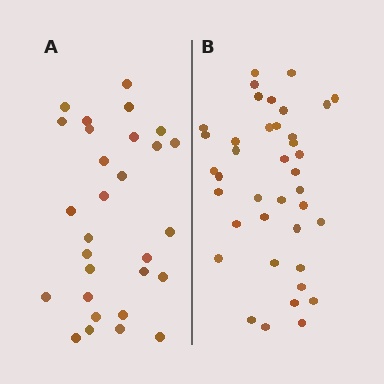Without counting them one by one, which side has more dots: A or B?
Region B (the right region) has more dots.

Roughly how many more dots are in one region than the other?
Region B has roughly 10 or so more dots than region A.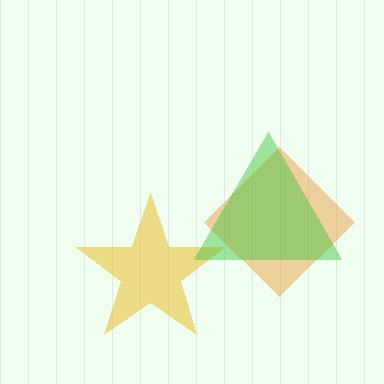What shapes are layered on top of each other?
The layered shapes are: a yellow star, an orange diamond, a green triangle.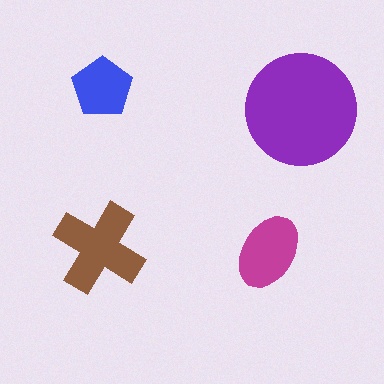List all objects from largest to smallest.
The purple circle, the brown cross, the magenta ellipse, the blue pentagon.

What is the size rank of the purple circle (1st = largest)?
1st.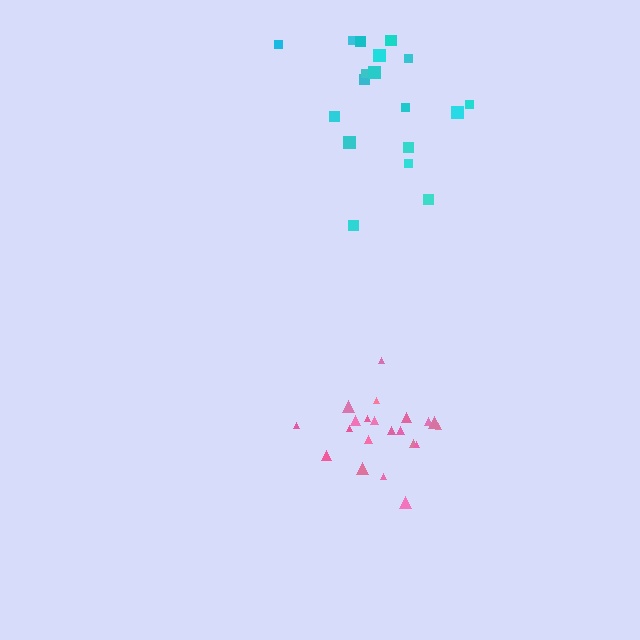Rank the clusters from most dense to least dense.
pink, cyan.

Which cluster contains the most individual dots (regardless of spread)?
Pink (21).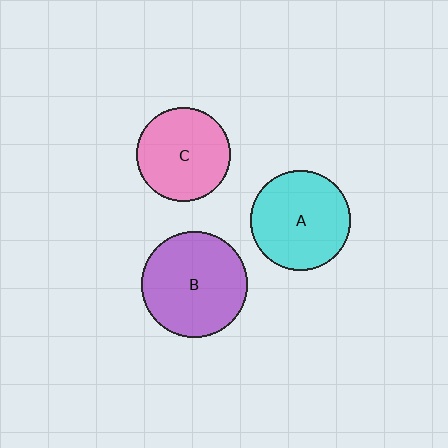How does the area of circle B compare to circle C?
Approximately 1.3 times.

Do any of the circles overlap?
No, none of the circles overlap.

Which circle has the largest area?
Circle B (purple).